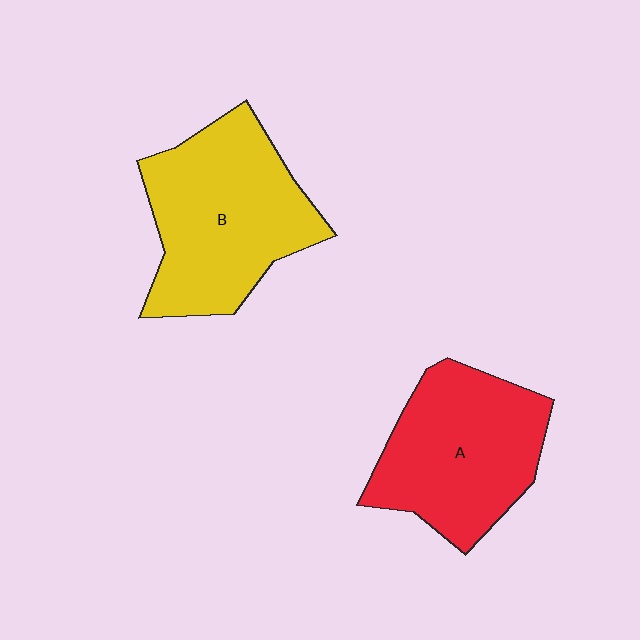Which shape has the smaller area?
Shape A (red).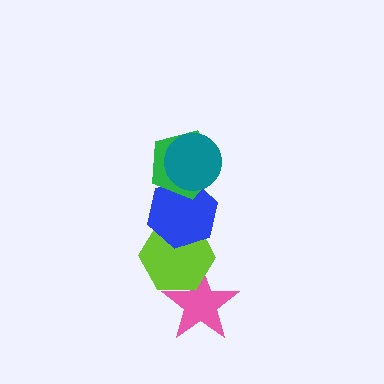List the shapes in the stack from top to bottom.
From top to bottom: the teal circle, the green pentagon, the blue hexagon, the lime hexagon, the pink star.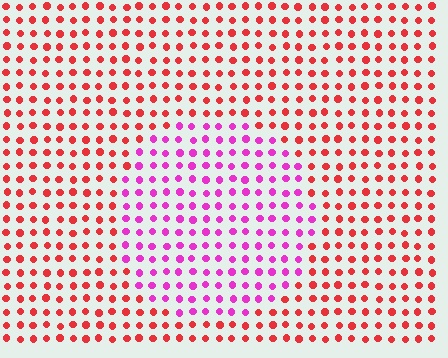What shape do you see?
I see a circle.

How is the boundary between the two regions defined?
The boundary is defined purely by a slight shift in hue (about 48 degrees). Spacing, size, and orientation are identical on both sides.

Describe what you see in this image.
The image is filled with small red elements in a uniform arrangement. A circle-shaped region is visible where the elements are tinted to a slightly different hue, forming a subtle color boundary.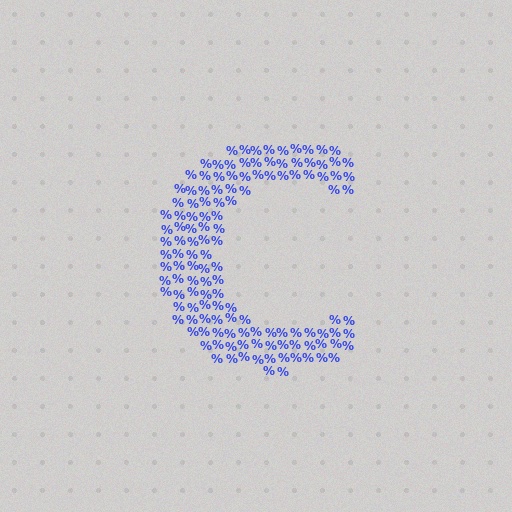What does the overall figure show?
The overall figure shows the letter C.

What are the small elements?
The small elements are percent signs.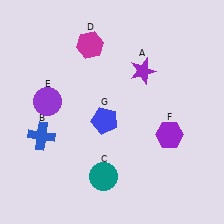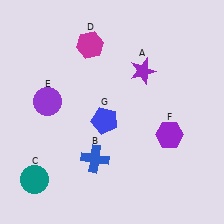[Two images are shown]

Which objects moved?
The objects that moved are: the blue cross (B), the teal circle (C).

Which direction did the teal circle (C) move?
The teal circle (C) moved left.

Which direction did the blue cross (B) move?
The blue cross (B) moved right.